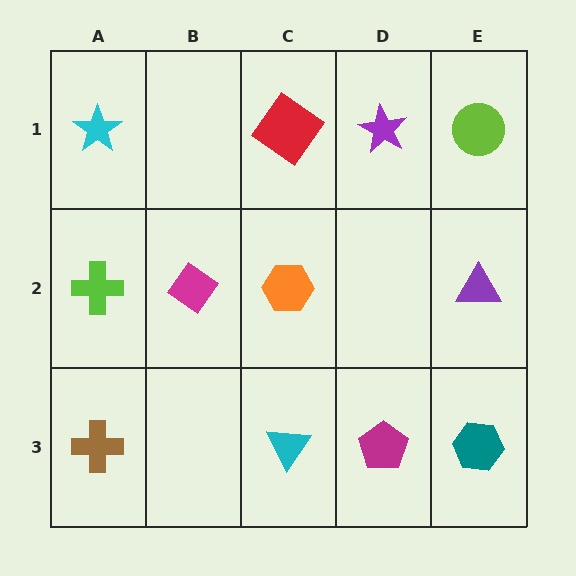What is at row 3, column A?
A brown cross.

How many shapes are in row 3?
4 shapes.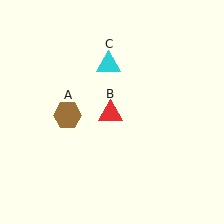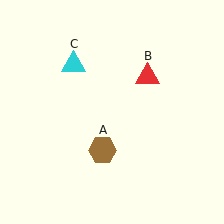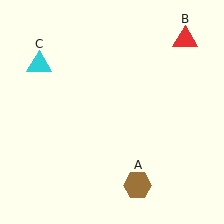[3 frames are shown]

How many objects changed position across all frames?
3 objects changed position: brown hexagon (object A), red triangle (object B), cyan triangle (object C).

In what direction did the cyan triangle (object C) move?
The cyan triangle (object C) moved left.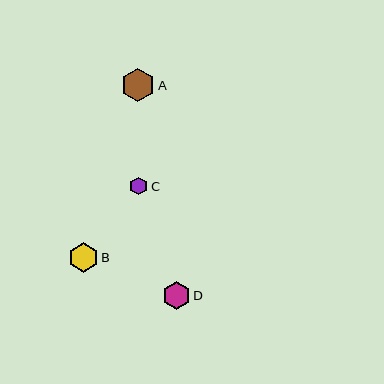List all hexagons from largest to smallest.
From largest to smallest: A, B, D, C.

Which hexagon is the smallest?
Hexagon C is the smallest with a size of approximately 18 pixels.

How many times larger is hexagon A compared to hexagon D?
Hexagon A is approximately 1.2 times the size of hexagon D.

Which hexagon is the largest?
Hexagon A is the largest with a size of approximately 34 pixels.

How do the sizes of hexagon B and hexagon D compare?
Hexagon B and hexagon D are approximately the same size.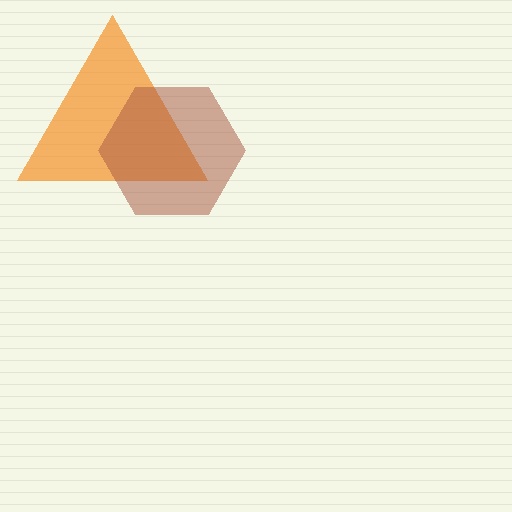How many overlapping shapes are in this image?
There are 2 overlapping shapes in the image.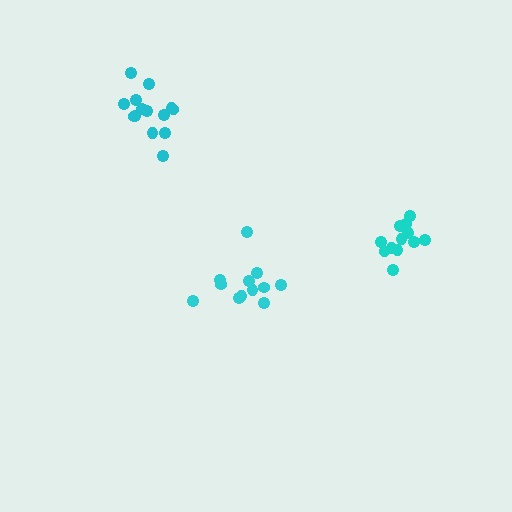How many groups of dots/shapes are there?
There are 3 groups.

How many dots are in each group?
Group 1: 12 dots, Group 2: 12 dots, Group 3: 14 dots (38 total).